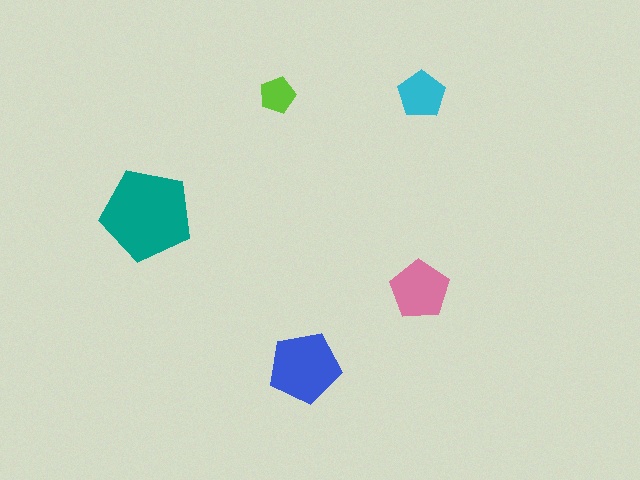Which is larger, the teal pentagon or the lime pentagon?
The teal one.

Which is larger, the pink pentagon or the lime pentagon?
The pink one.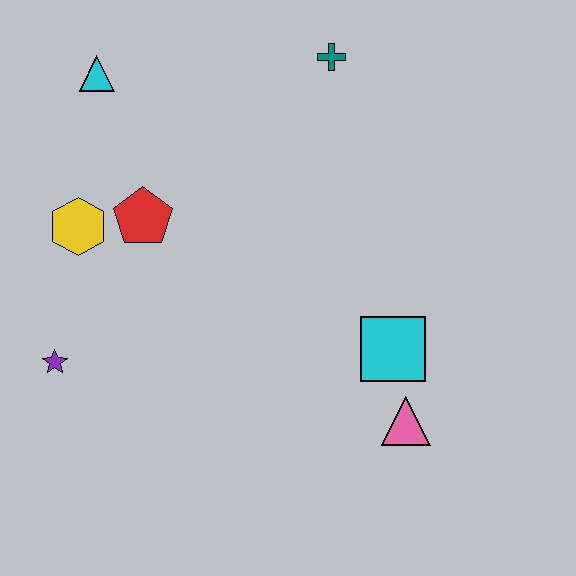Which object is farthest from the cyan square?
The cyan triangle is farthest from the cyan square.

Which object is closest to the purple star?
The yellow hexagon is closest to the purple star.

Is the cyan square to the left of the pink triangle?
Yes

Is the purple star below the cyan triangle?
Yes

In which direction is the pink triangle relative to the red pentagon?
The pink triangle is to the right of the red pentagon.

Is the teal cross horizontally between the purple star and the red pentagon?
No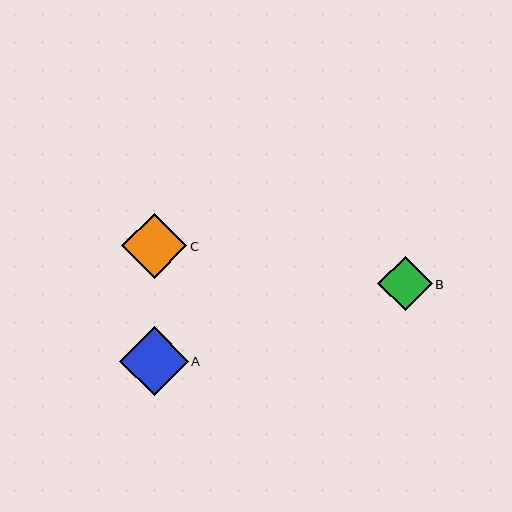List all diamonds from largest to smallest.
From largest to smallest: A, C, B.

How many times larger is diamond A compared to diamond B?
Diamond A is approximately 1.3 times the size of diamond B.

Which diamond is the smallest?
Diamond B is the smallest with a size of approximately 55 pixels.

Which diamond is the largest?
Diamond A is the largest with a size of approximately 69 pixels.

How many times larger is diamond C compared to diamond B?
Diamond C is approximately 1.2 times the size of diamond B.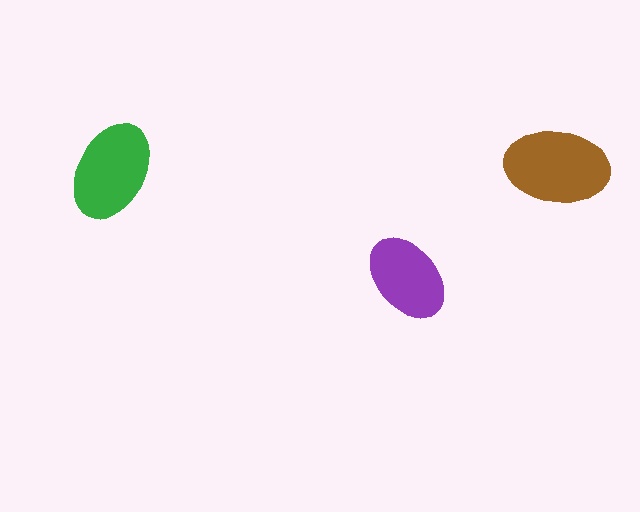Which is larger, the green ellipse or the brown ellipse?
The brown one.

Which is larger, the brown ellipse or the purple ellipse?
The brown one.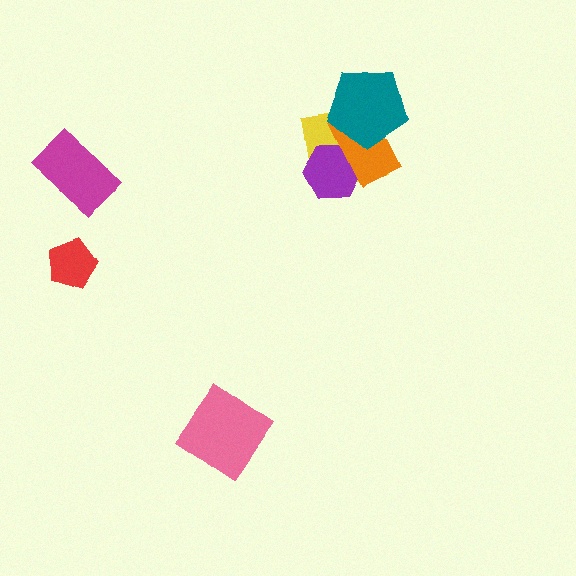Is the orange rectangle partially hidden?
Yes, it is partially covered by another shape.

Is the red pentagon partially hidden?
No, no other shape covers it.